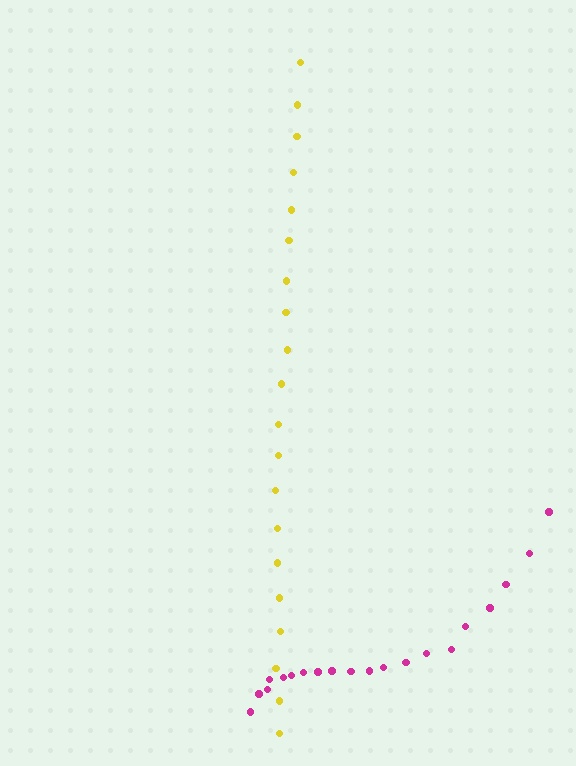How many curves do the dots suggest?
There are 2 distinct paths.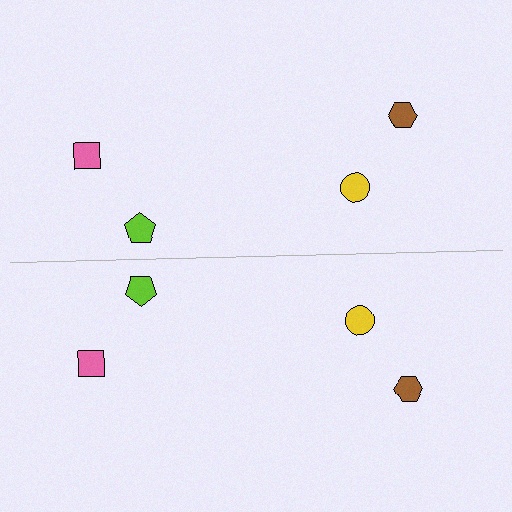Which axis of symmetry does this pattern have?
The pattern has a horizontal axis of symmetry running through the center of the image.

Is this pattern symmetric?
Yes, this pattern has bilateral (reflection) symmetry.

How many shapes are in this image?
There are 8 shapes in this image.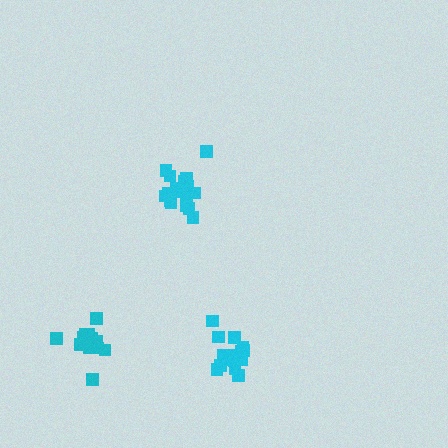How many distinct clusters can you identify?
There are 3 distinct clusters.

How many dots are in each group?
Group 1: 17 dots, Group 2: 18 dots, Group 3: 14 dots (49 total).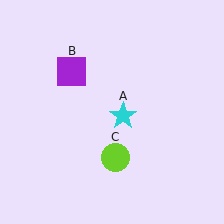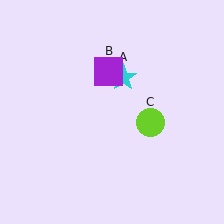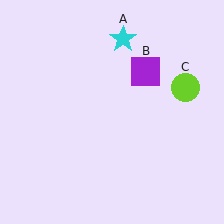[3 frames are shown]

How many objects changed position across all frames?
3 objects changed position: cyan star (object A), purple square (object B), lime circle (object C).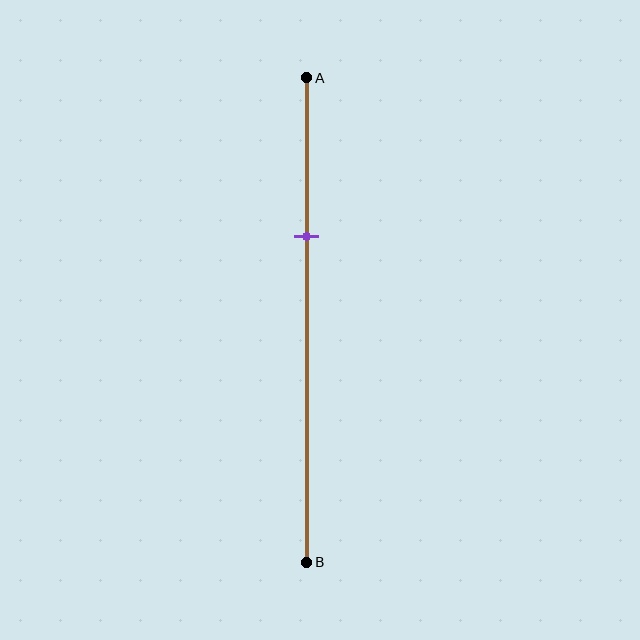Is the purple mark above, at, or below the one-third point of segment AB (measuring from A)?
The purple mark is approximately at the one-third point of segment AB.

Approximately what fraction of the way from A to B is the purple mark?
The purple mark is approximately 35% of the way from A to B.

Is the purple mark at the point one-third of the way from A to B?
Yes, the mark is approximately at the one-third point.